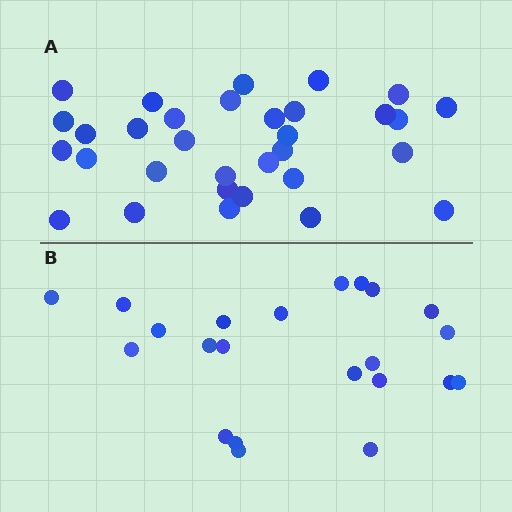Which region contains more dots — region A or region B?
Region A (the top region) has more dots.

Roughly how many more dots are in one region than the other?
Region A has roughly 10 or so more dots than region B.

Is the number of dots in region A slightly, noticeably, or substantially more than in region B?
Region A has substantially more. The ratio is roughly 1.5 to 1.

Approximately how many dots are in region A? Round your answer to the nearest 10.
About 30 dots. (The exact count is 32, which rounds to 30.)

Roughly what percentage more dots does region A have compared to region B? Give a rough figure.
About 45% more.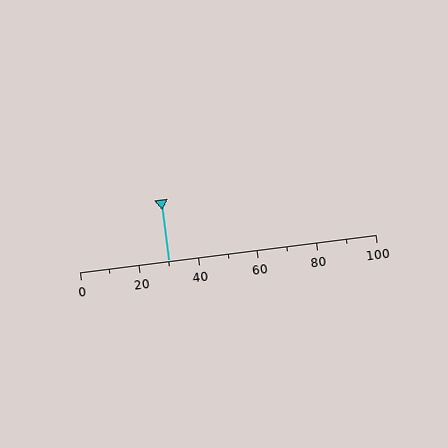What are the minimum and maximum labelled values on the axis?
The axis runs from 0 to 100.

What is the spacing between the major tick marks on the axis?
The major ticks are spaced 20 apart.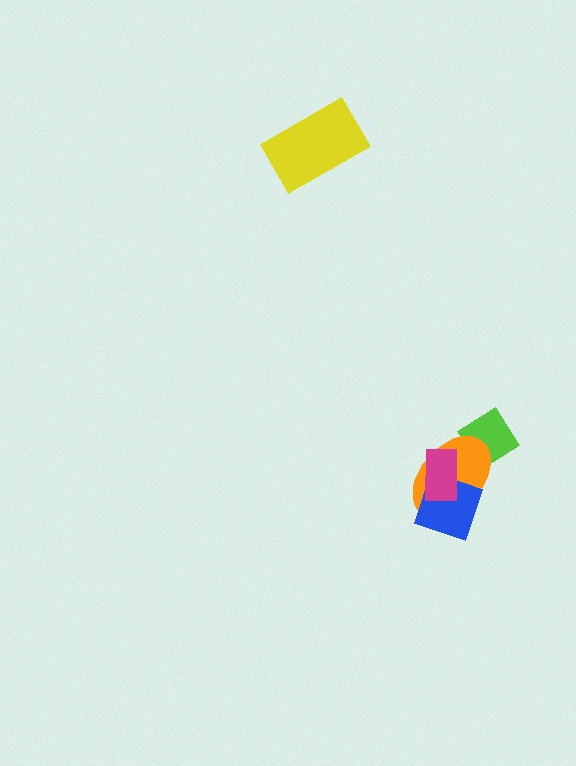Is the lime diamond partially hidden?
Yes, it is partially covered by another shape.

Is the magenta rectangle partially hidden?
No, no other shape covers it.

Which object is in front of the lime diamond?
The orange ellipse is in front of the lime diamond.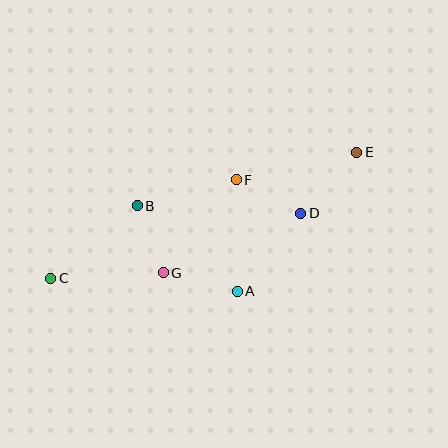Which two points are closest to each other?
Points B and G are closest to each other.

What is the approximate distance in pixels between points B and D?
The distance between B and D is approximately 164 pixels.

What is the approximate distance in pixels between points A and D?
The distance between A and D is approximately 101 pixels.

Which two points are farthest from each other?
Points C and E are farthest from each other.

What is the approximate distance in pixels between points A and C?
The distance between A and C is approximately 187 pixels.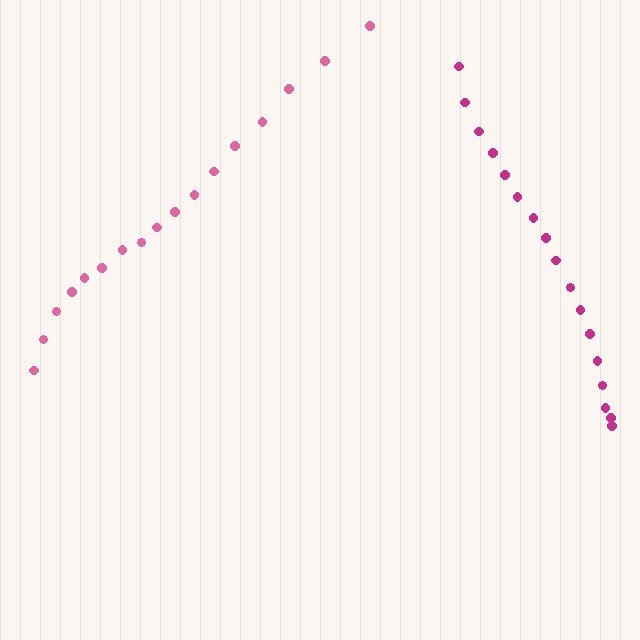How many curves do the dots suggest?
There are 2 distinct paths.